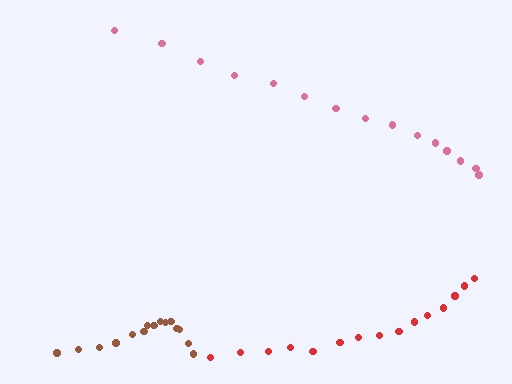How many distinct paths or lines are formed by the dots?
There are 3 distinct paths.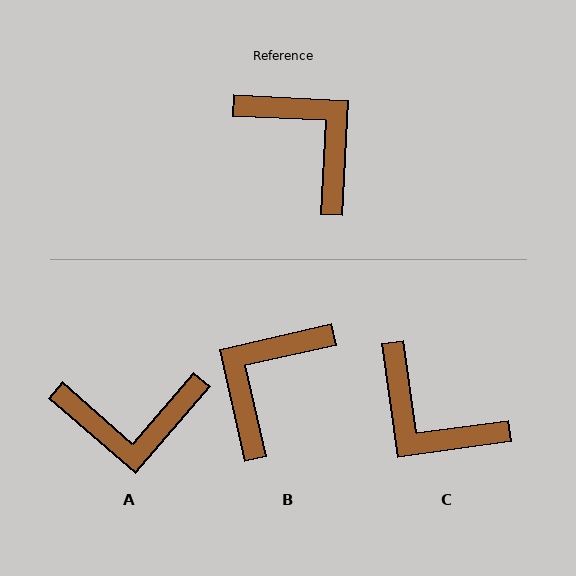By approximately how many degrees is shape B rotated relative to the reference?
Approximately 106 degrees counter-clockwise.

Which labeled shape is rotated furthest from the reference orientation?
C, about 169 degrees away.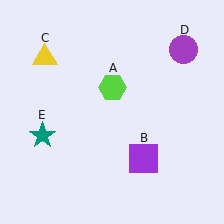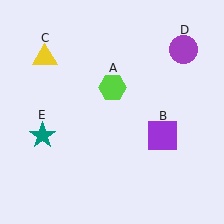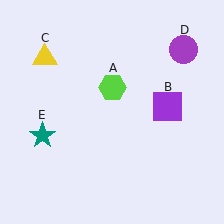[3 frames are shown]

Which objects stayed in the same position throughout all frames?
Lime hexagon (object A) and yellow triangle (object C) and purple circle (object D) and teal star (object E) remained stationary.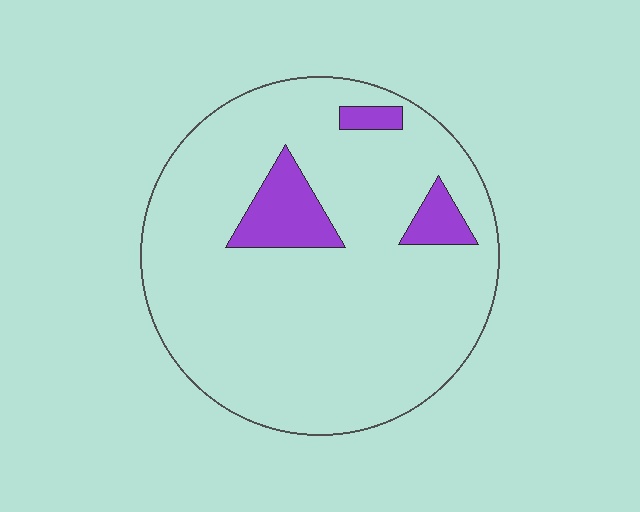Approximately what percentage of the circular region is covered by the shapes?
Approximately 10%.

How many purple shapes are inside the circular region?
3.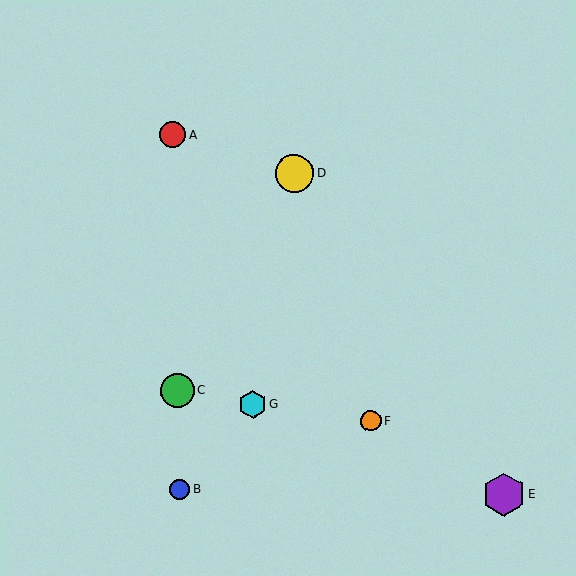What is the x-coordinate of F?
Object F is at x≈371.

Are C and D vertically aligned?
No, C is at x≈177 and D is at x≈294.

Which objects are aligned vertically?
Objects A, B, C are aligned vertically.